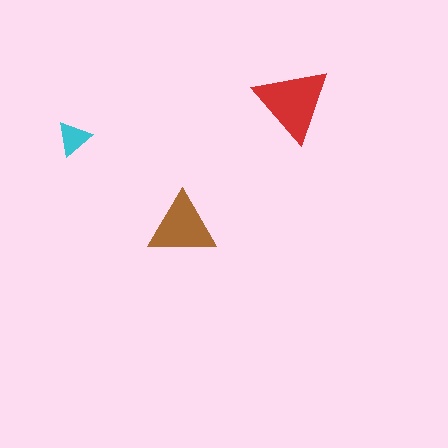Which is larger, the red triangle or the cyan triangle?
The red one.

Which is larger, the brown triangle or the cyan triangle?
The brown one.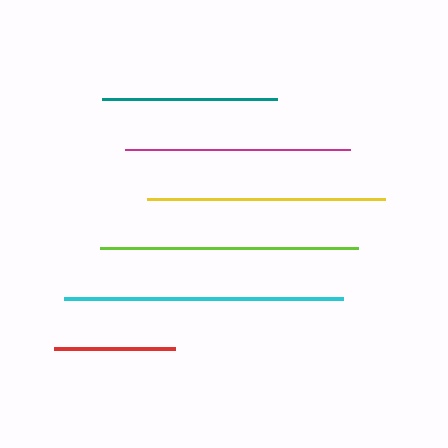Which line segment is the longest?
The cyan line is the longest at approximately 280 pixels.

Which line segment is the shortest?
The red line is the shortest at approximately 121 pixels.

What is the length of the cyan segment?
The cyan segment is approximately 280 pixels long.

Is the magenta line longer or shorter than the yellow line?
The yellow line is longer than the magenta line.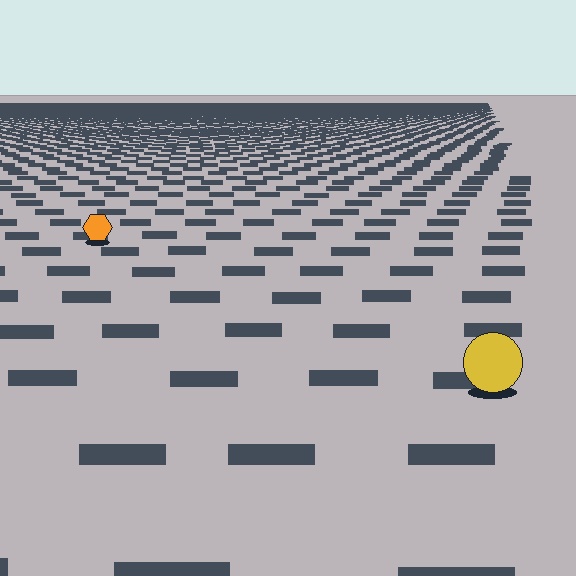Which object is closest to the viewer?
The yellow circle is closest. The texture marks near it are larger and more spread out.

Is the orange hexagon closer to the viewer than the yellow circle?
No. The yellow circle is closer — you can tell from the texture gradient: the ground texture is coarser near it.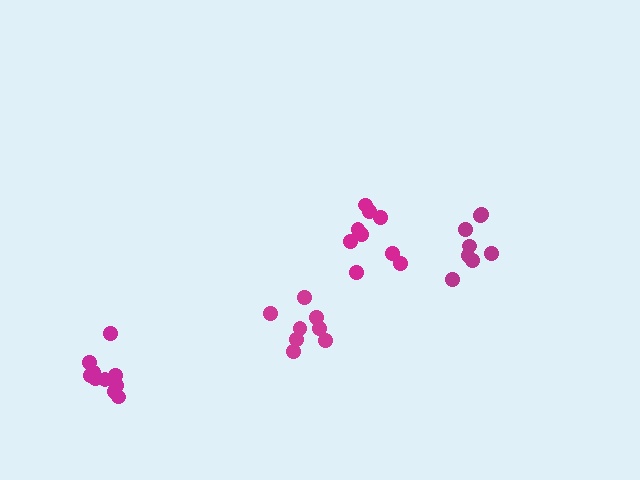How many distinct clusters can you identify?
There are 4 distinct clusters.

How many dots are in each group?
Group 1: 8 dots, Group 2: 8 dots, Group 3: 10 dots, Group 4: 9 dots (35 total).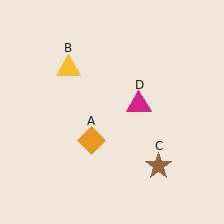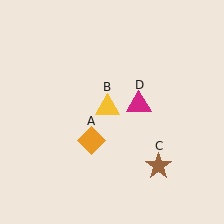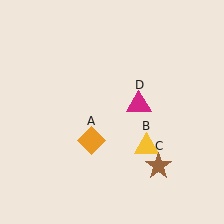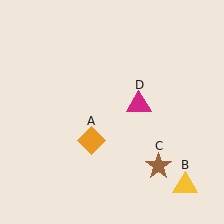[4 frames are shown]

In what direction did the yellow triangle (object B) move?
The yellow triangle (object B) moved down and to the right.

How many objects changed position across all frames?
1 object changed position: yellow triangle (object B).